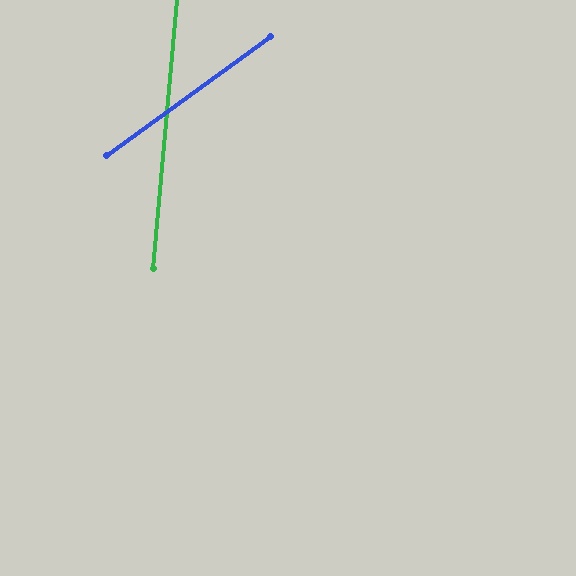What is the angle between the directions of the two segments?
Approximately 49 degrees.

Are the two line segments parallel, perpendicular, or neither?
Neither parallel nor perpendicular — they differ by about 49°.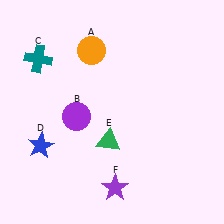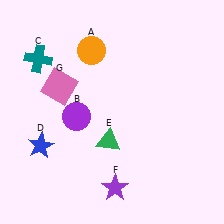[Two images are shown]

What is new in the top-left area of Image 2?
A pink square (G) was added in the top-left area of Image 2.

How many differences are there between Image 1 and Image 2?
There is 1 difference between the two images.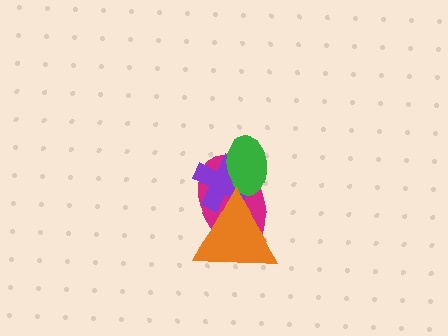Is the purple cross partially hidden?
Yes, it is partially covered by another shape.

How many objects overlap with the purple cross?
3 objects overlap with the purple cross.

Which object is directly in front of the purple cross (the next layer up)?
The green ellipse is directly in front of the purple cross.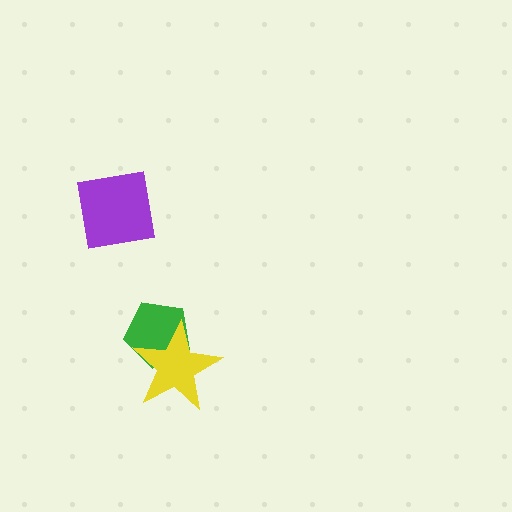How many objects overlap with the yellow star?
1 object overlaps with the yellow star.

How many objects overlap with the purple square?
0 objects overlap with the purple square.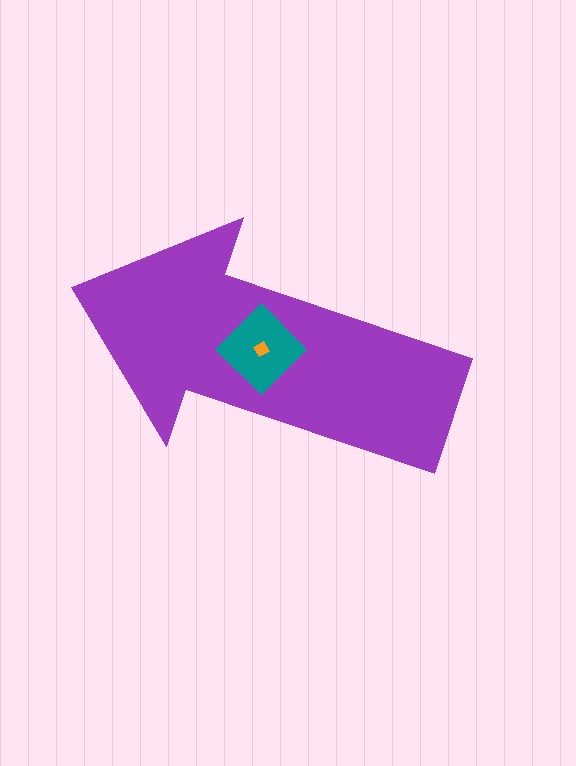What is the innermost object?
The orange diamond.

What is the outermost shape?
The purple arrow.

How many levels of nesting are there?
3.